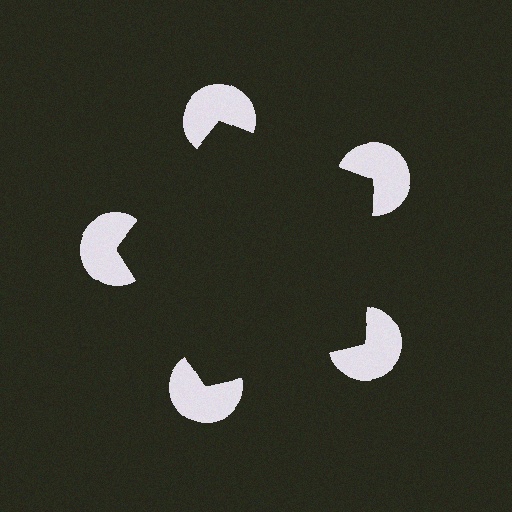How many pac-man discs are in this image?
There are 5 — one at each vertex of the illusory pentagon.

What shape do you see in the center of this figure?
An illusory pentagon — its edges are inferred from the aligned wedge cuts in the pac-man discs, not physically drawn.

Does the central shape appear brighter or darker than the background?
It typically appears slightly darker than the background, even though no actual brightness change is drawn.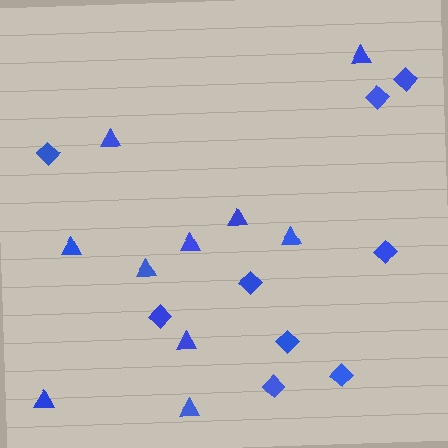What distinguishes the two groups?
There are 2 groups: one group of triangles (10) and one group of diamonds (9).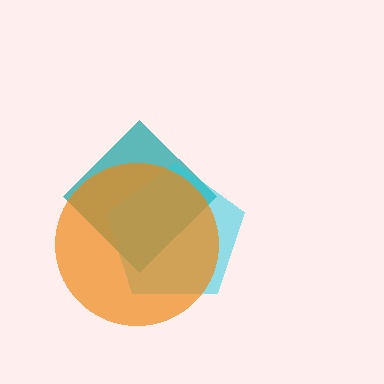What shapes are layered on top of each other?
The layered shapes are: a teal diamond, a cyan pentagon, an orange circle.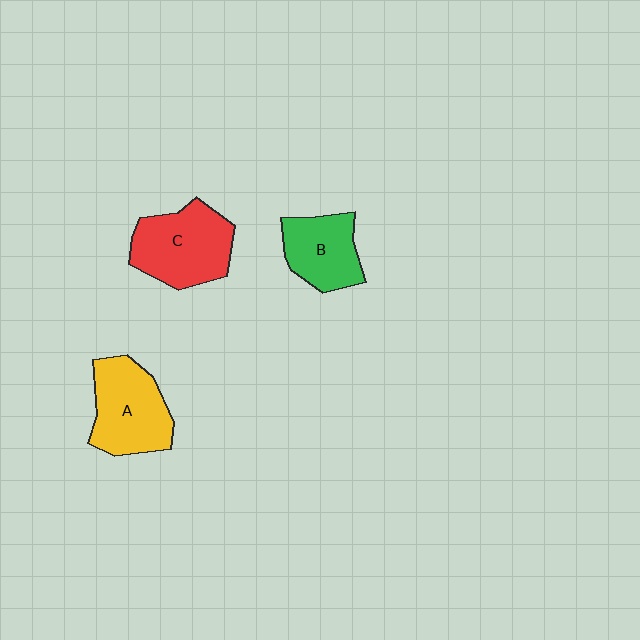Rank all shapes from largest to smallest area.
From largest to smallest: C (red), A (yellow), B (green).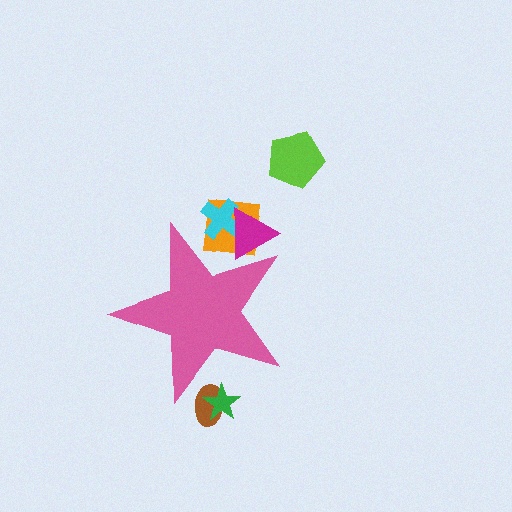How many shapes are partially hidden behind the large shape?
5 shapes are partially hidden.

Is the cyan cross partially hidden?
Yes, the cyan cross is partially hidden behind the pink star.